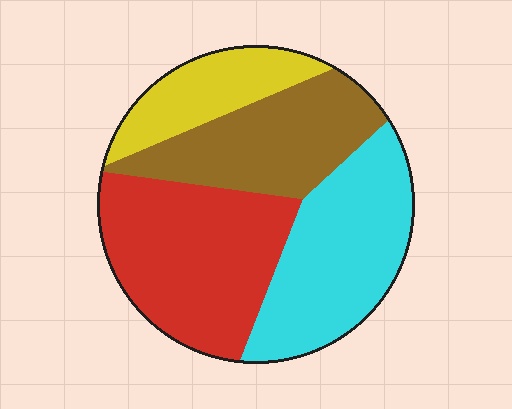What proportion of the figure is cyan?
Cyan takes up between a sixth and a third of the figure.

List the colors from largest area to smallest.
From largest to smallest: red, cyan, brown, yellow.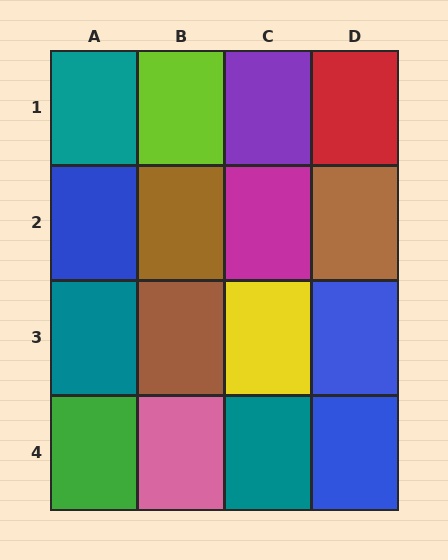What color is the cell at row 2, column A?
Blue.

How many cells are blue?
3 cells are blue.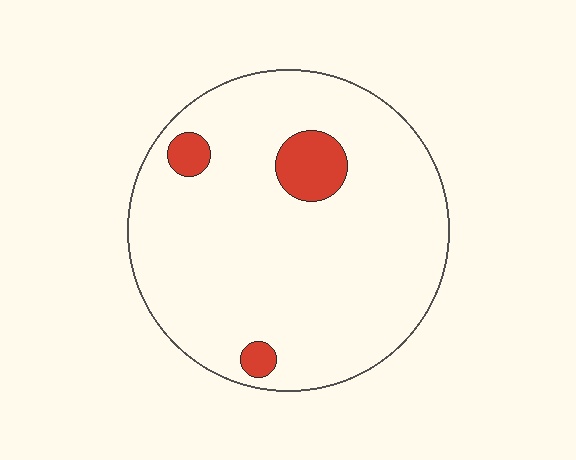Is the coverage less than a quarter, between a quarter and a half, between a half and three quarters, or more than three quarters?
Less than a quarter.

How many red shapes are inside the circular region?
3.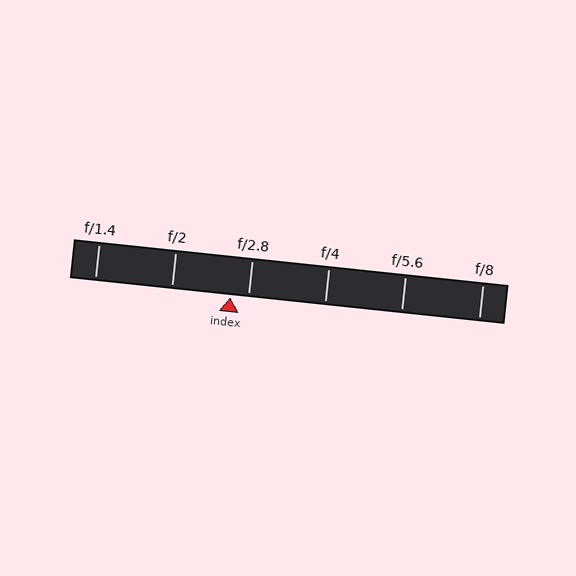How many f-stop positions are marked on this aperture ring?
There are 6 f-stop positions marked.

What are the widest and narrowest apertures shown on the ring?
The widest aperture shown is f/1.4 and the narrowest is f/8.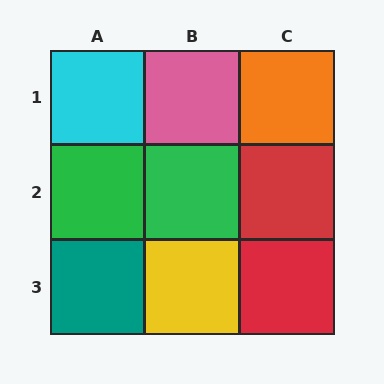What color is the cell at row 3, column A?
Teal.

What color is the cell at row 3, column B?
Yellow.